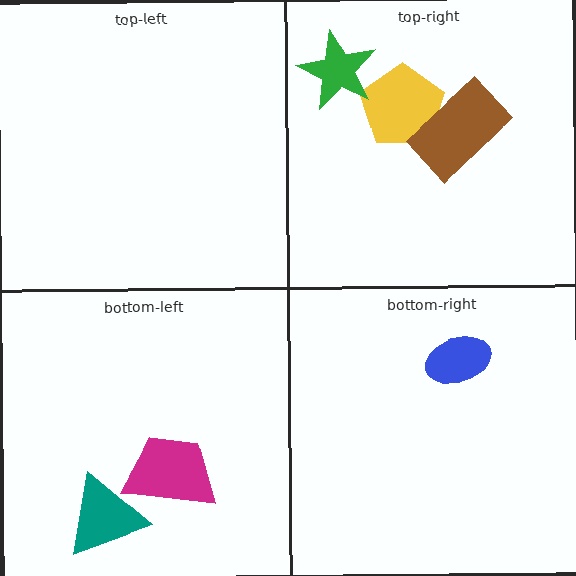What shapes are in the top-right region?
The yellow pentagon, the brown rectangle, the green star.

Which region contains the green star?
The top-right region.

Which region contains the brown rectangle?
The top-right region.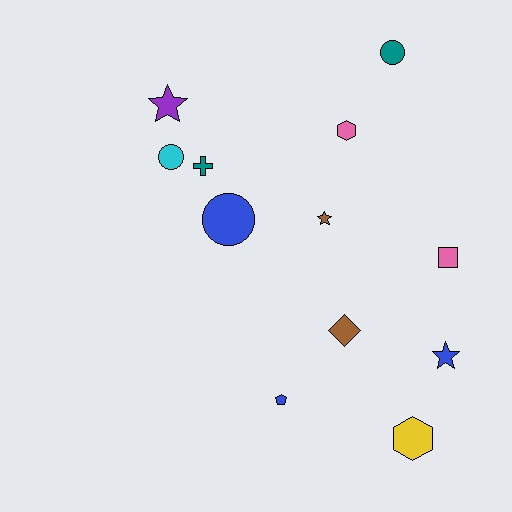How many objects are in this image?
There are 12 objects.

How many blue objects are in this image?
There are 3 blue objects.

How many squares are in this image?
There is 1 square.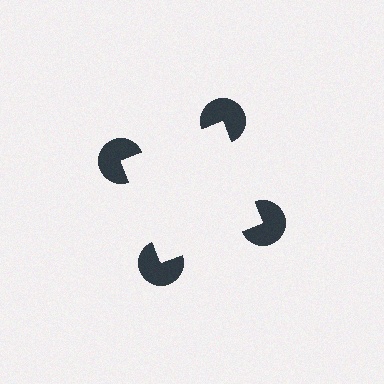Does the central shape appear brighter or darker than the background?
It typically appears slightly brighter than the background, even though no actual brightness change is drawn.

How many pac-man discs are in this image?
There are 4 — one at each vertex of the illusory square.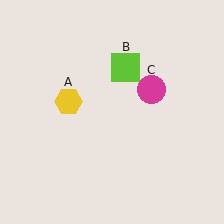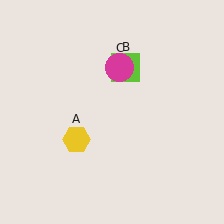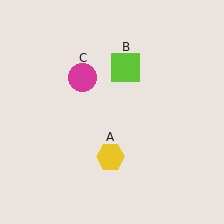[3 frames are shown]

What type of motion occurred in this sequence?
The yellow hexagon (object A), magenta circle (object C) rotated counterclockwise around the center of the scene.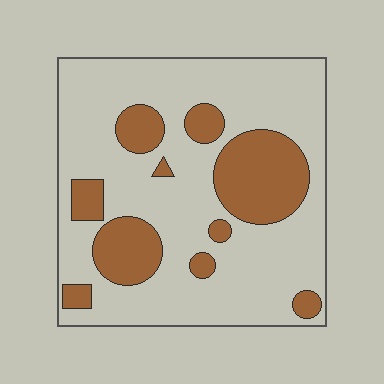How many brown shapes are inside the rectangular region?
10.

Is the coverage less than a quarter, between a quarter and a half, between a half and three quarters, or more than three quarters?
Between a quarter and a half.